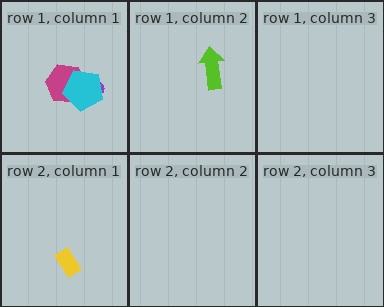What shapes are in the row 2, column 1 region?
The yellow rectangle.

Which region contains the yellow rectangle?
The row 2, column 1 region.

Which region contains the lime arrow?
The row 1, column 2 region.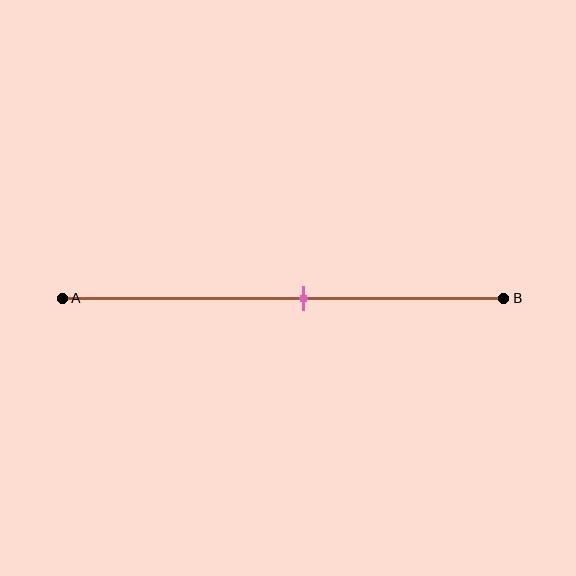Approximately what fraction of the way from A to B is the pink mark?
The pink mark is approximately 55% of the way from A to B.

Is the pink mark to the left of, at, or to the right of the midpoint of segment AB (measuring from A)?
The pink mark is to the right of the midpoint of segment AB.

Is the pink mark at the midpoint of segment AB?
No, the mark is at about 55% from A, not at the 50% midpoint.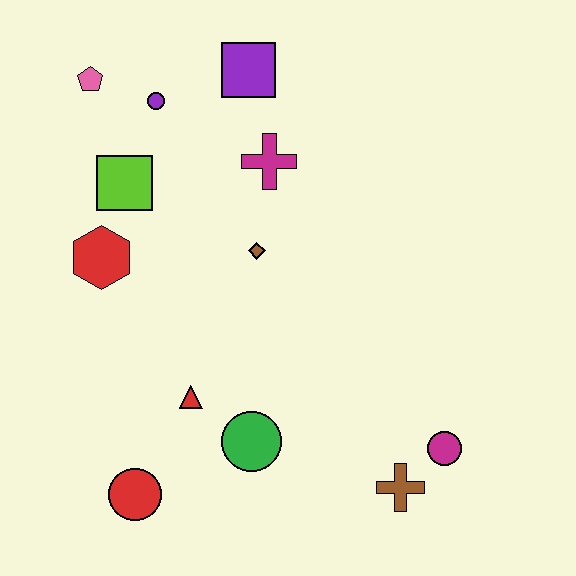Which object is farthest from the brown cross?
The pink pentagon is farthest from the brown cross.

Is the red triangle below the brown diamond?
Yes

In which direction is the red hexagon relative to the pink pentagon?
The red hexagon is below the pink pentagon.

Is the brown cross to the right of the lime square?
Yes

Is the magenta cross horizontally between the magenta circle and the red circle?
Yes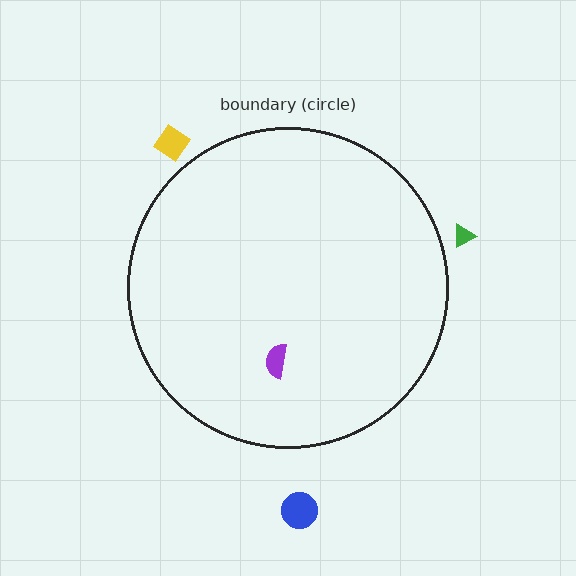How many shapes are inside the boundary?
1 inside, 3 outside.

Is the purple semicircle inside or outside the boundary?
Inside.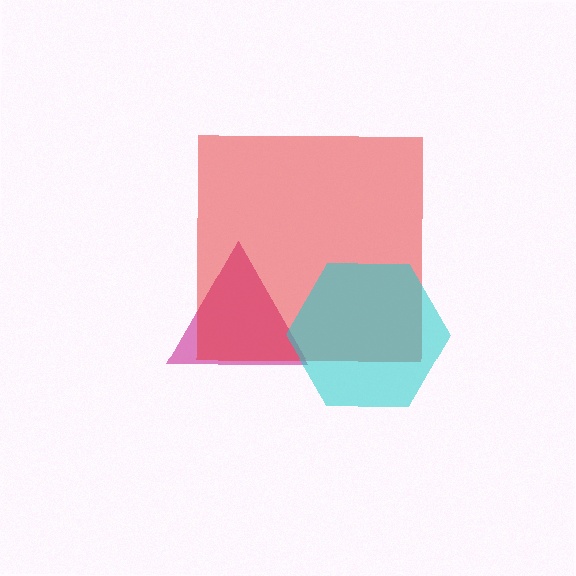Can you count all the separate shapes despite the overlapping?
Yes, there are 3 separate shapes.